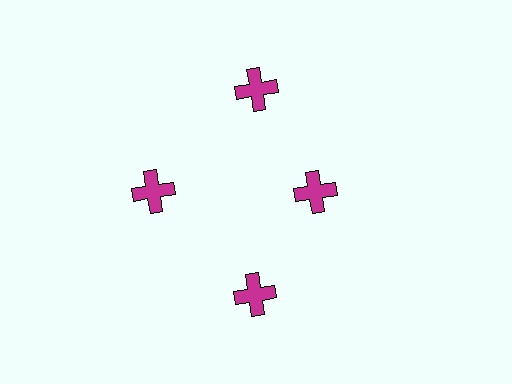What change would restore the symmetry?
The symmetry would be restored by moving it outward, back onto the ring so that all 4 crosses sit at equal angles and equal distance from the center.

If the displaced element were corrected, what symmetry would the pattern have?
It would have 4-fold rotational symmetry — the pattern would map onto itself every 90 degrees.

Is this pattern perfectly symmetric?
No. The 4 magenta crosses are arranged in a ring, but one element near the 3 o'clock position is pulled inward toward the center, breaking the 4-fold rotational symmetry.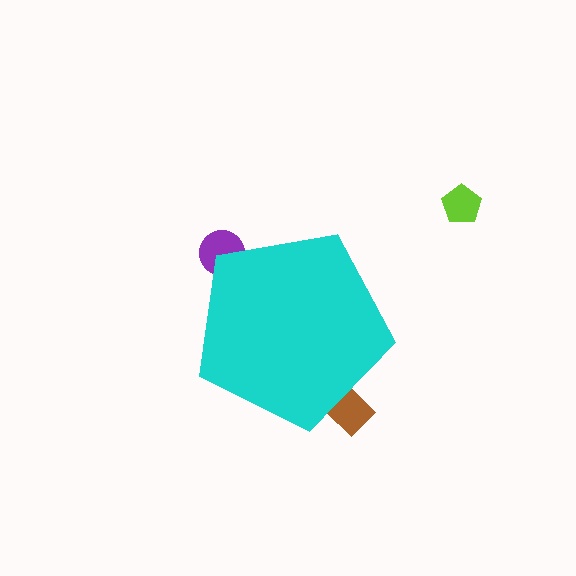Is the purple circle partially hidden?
Yes, the purple circle is partially hidden behind the cyan pentagon.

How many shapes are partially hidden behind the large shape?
2 shapes are partially hidden.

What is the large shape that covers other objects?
A cyan pentagon.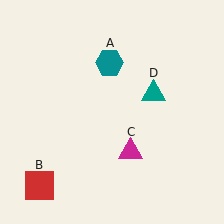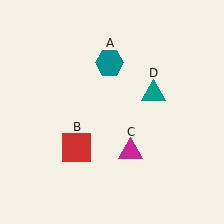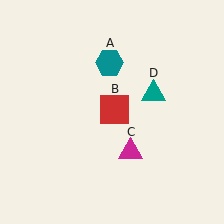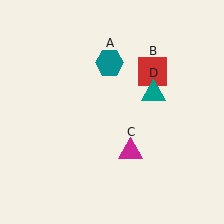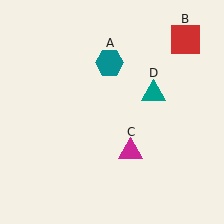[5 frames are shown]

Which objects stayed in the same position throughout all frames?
Teal hexagon (object A) and magenta triangle (object C) and teal triangle (object D) remained stationary.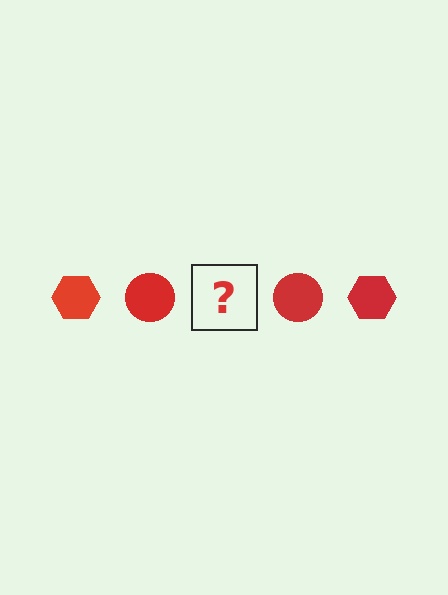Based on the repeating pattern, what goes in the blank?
The blank should be a red hexagon.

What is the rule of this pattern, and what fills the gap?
The rule is that the pattern cycles through hexagon, circle shapes in red. The gap should be filled with a red hexagon.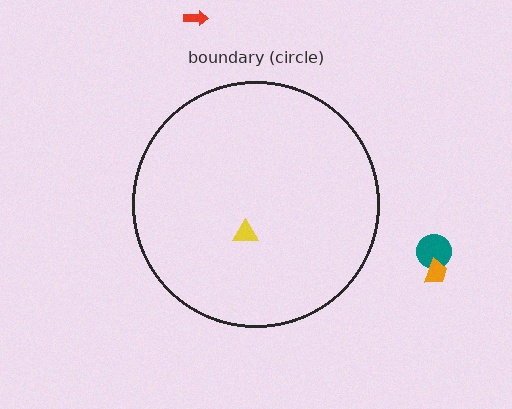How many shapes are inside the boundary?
1 inside, 3 outside.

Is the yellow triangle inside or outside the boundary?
Inside.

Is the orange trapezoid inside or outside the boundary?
Outside.